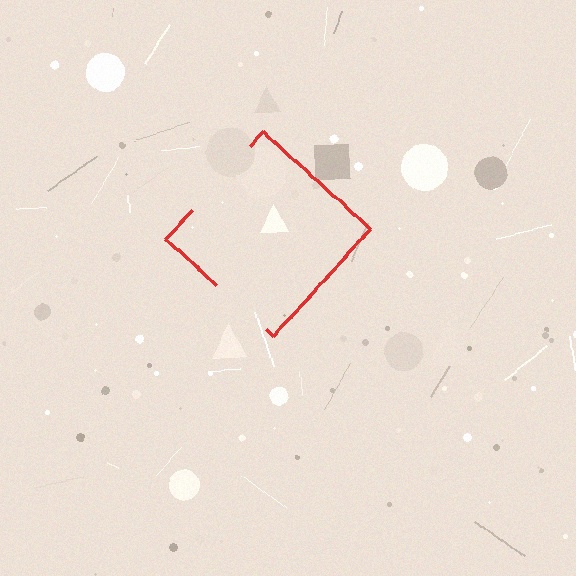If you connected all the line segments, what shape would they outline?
They would outline a diamond.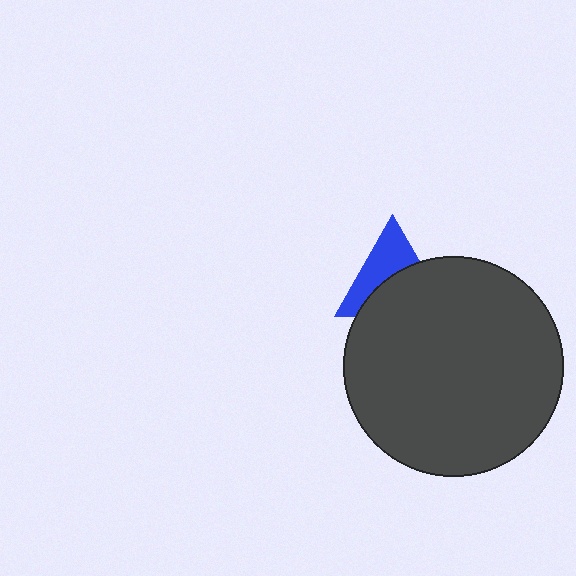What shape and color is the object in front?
The object in front is a dark gray circle.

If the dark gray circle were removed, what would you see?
You would see the complete blue triangle.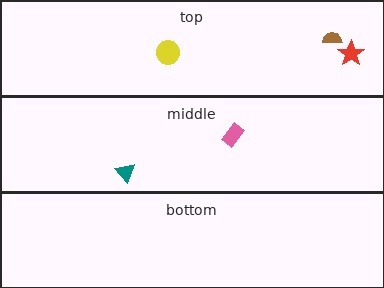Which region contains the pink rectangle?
The middle region.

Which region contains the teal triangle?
The middle region.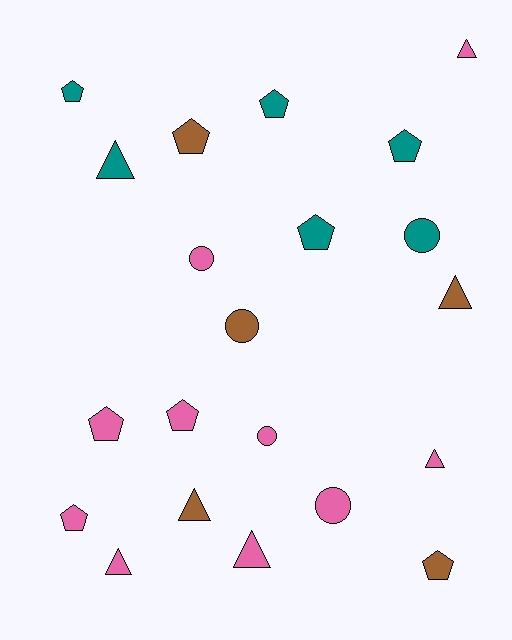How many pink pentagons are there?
There are 3 pink pentagons.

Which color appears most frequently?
Pink, with 10 objects.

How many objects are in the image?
There are 21 objects.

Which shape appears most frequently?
Pentagon, with 9 objects.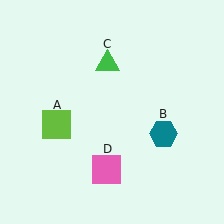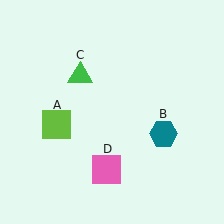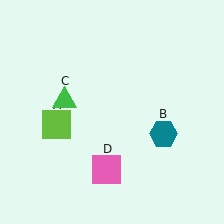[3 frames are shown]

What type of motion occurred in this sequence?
The green triangle (object C) rotated counterclockwise around the center of the scene.